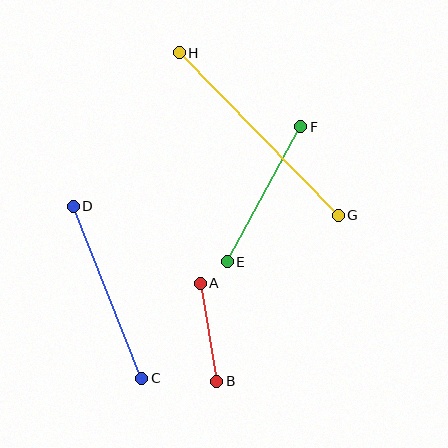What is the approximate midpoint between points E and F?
The midpoint is at approximately (264, 194) pixels.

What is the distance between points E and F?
The distance is approximately 154 pixels.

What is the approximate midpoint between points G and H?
The midpoint is at approximately (259, 134) pixels.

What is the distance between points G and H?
The distance is approximately 228 pixels.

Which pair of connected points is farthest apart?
Points G and H are farthest apart.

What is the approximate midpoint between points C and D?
The midpoint is at approximately (108, 292) pixels.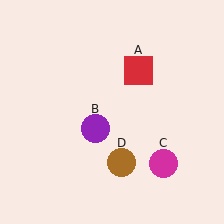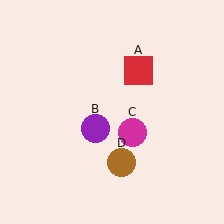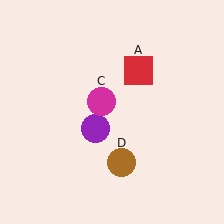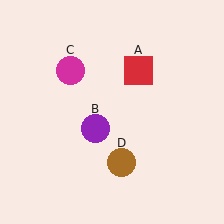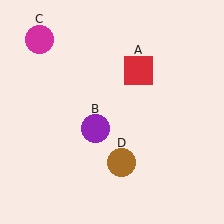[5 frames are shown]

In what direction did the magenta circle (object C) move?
The magenta circle (object C) moved up and to the left.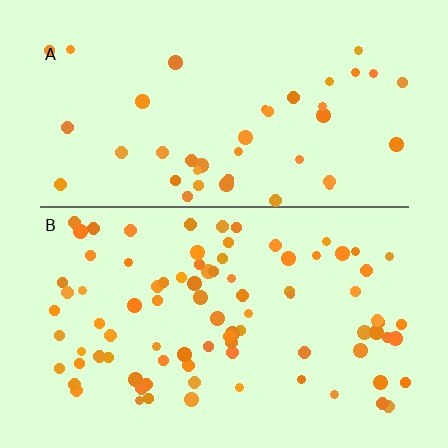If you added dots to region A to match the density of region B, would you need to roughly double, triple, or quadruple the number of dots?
Approximately double.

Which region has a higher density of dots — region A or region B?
B (the bottom).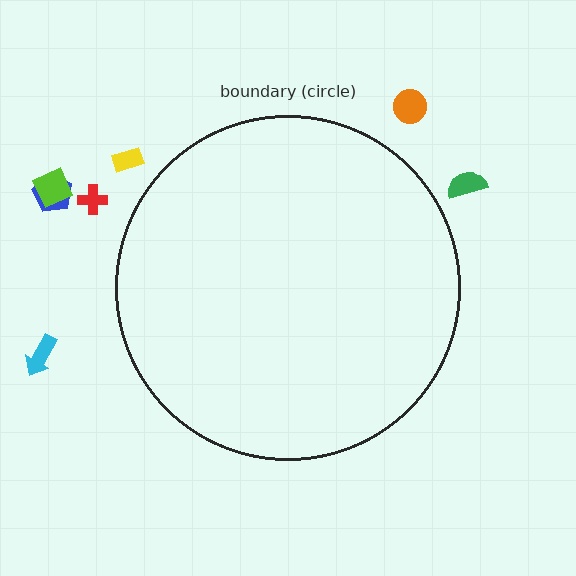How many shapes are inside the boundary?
0 inside, 7 outside.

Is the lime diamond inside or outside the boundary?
Outside.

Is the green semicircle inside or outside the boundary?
Outside.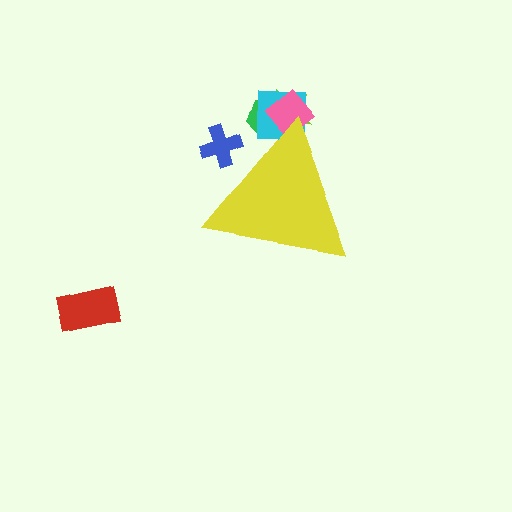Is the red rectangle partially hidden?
No, the red rectangle is fully visible.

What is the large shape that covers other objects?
A yellow triangle.